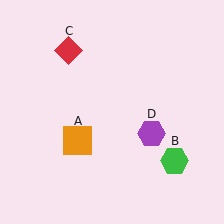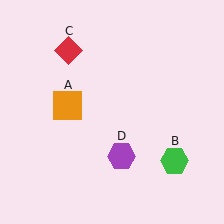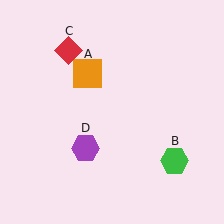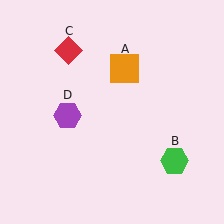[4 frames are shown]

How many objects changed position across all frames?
2 objects changed position: orange square (object A), purple hexagon (object D).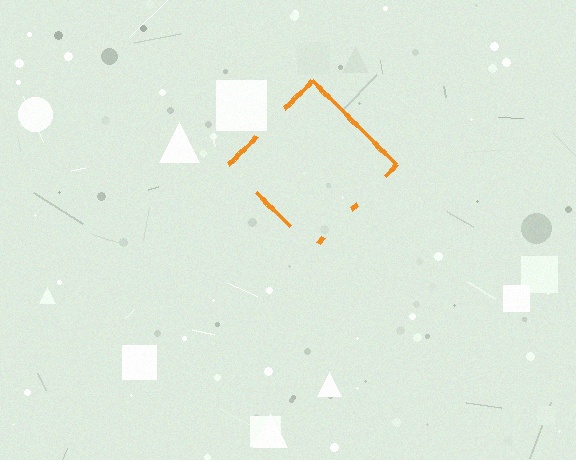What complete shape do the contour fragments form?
The contour fragments form a diamond.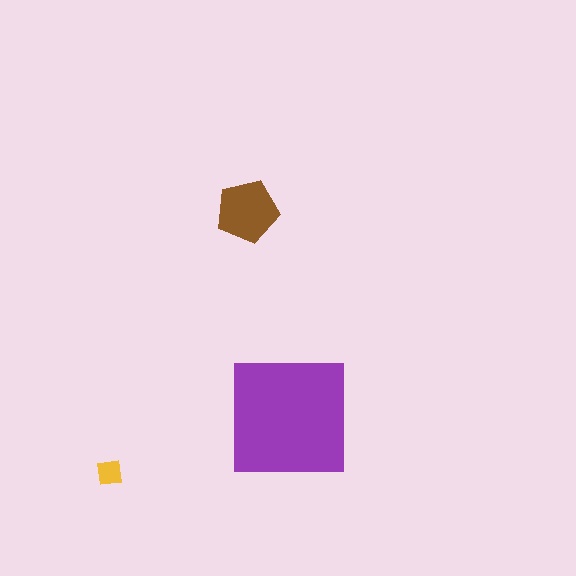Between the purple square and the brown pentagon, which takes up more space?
The purple square.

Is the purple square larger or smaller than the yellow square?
Larger.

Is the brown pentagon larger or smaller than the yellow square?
Larger.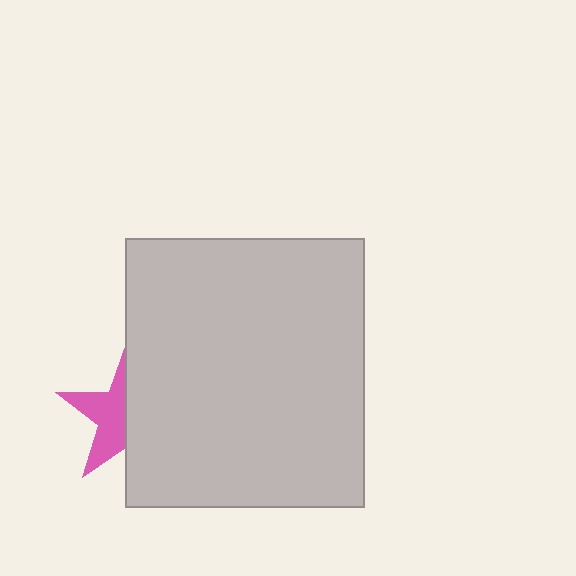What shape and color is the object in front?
The object in front is a light gray rectangle.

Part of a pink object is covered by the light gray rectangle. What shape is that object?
It is a star.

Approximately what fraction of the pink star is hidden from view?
Roughly 53% of the pink star is hidden behind the light gray rectangle.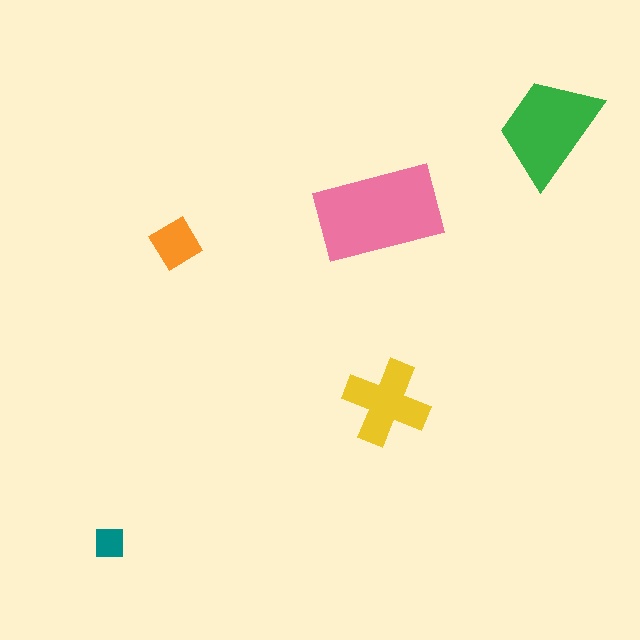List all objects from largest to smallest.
The pink rectangle, the green trapezoid, the yellow cross, the orange diamond, the teal square.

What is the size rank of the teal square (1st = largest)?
5th.